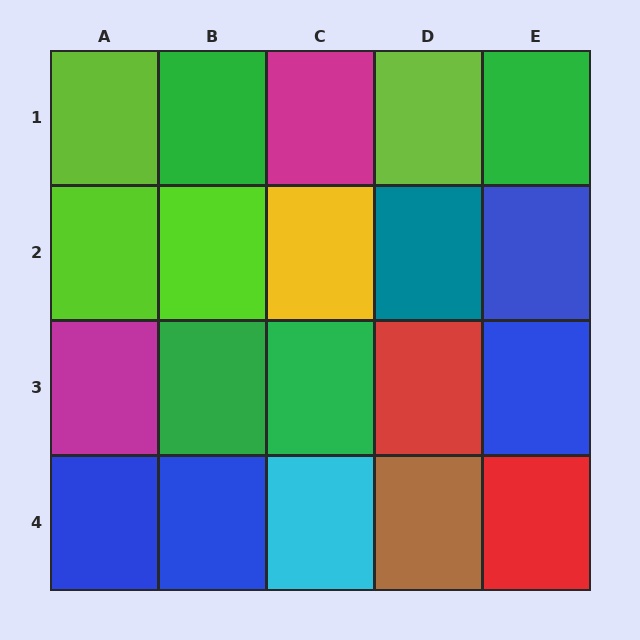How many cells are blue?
4 cells are blue.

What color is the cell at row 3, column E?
Blue.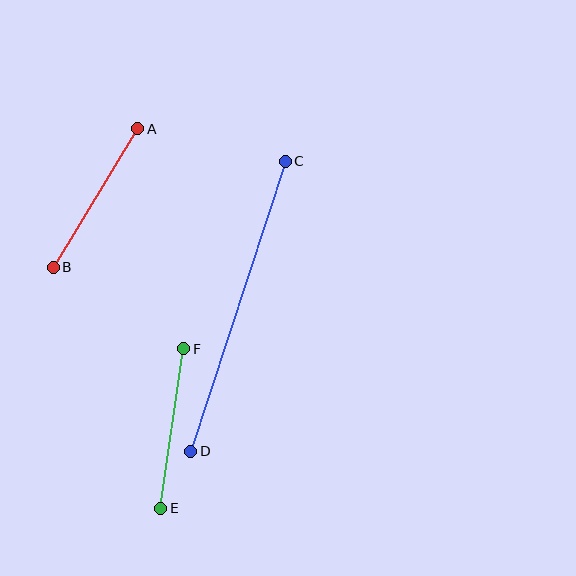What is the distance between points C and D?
The distance is approximately 305 pixels.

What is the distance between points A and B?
The distance is approximately 162 pixels.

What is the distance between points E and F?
The distance is approximately 162 pixels.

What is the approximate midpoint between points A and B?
The midpoint is at approximately (96, 198) pixels.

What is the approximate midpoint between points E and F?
The midpoint is at approximately (172, 428) pixels.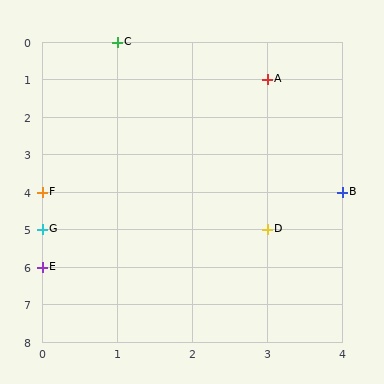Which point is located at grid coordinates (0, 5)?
Point G is at (0, 5).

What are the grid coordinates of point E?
Point E is at grid coordinates (0, 6).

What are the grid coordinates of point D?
Point D is at grid coordinates (3, 5).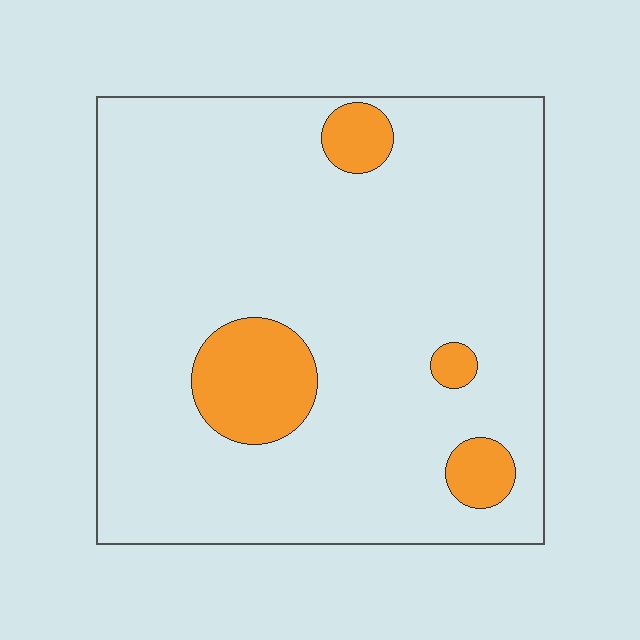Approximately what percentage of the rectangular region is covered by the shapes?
Approximately 10%.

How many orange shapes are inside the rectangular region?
4.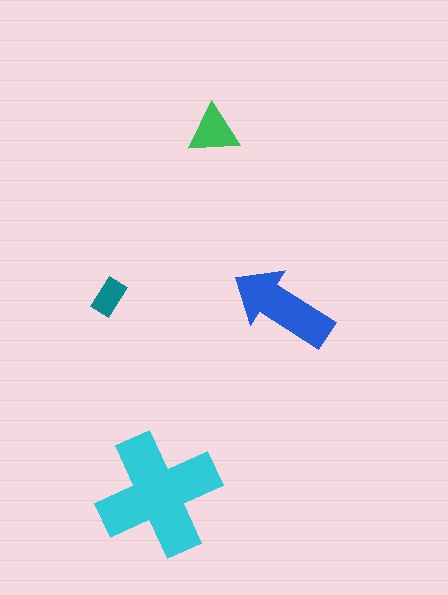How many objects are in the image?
There are 4 objects in the image.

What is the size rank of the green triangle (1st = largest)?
3rd.